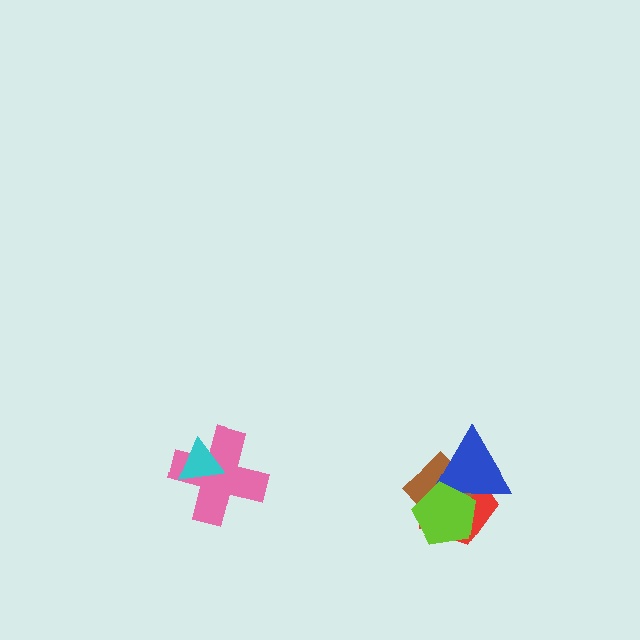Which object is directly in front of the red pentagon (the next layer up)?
The brown diamond is directly in front of the red pentagon.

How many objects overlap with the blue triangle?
3 objects overlap with the blue triangle.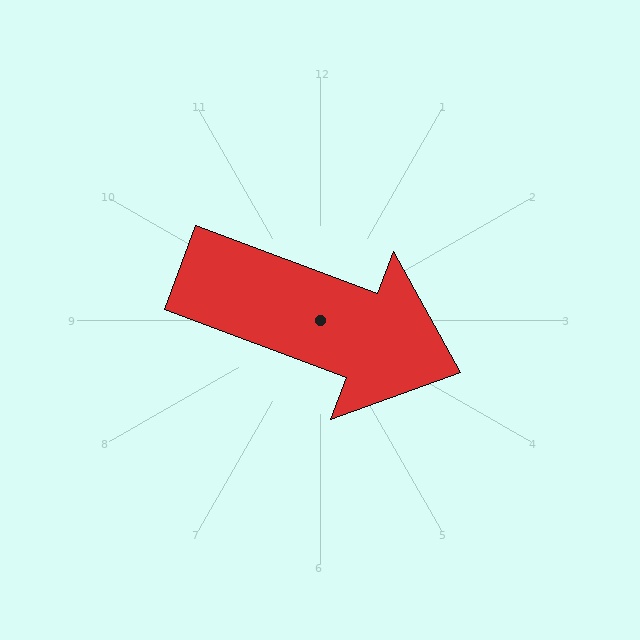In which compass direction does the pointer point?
East.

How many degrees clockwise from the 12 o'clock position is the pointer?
Approximately 110 degrees.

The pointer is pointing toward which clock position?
Roughly 4 o'clock.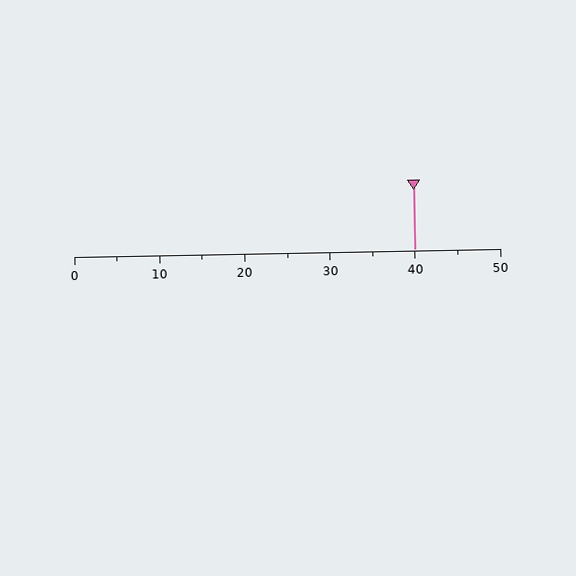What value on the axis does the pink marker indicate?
The marker indicates approximately 40.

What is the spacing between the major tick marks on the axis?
The major ticks are spaced 10 apart.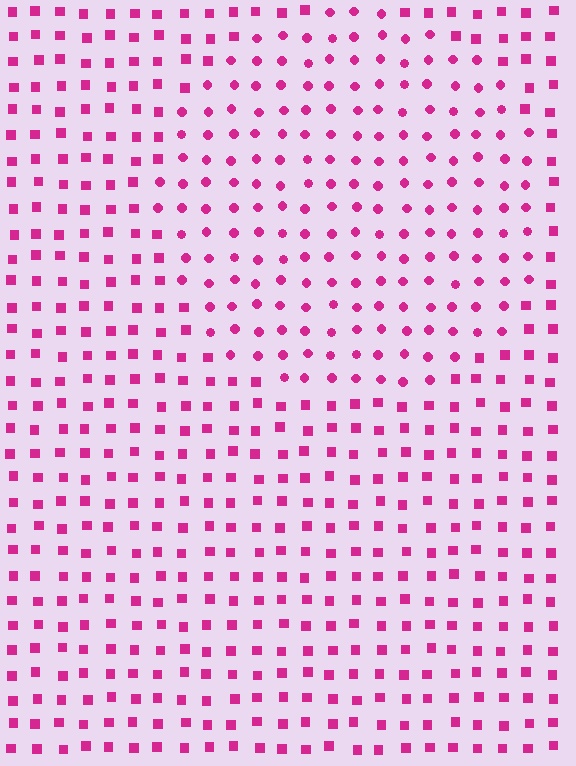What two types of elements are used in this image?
The image uses circles inside the circle region and squares outside it.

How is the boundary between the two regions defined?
The boundary is defined by a change in element shape: circles inside vs. squares outside. All elements share the same color and spacing.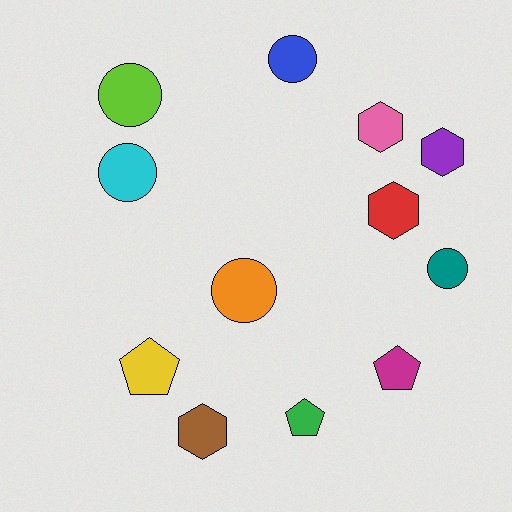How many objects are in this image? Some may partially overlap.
There are 12 objects.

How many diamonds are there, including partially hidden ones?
There are no diamonds.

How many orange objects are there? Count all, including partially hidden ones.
There is 1 orange object.